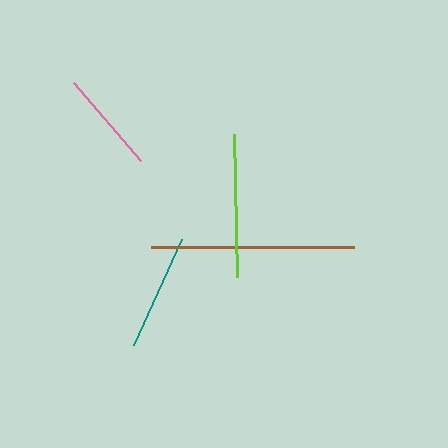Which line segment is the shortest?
The pink line is the shortest at approximately 103 pixels.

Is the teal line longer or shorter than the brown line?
The brown line is longer than the teal line.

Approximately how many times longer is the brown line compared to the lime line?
The brown line is approximately 1.4 times the length of the lime line.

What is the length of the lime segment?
The lime segment is approximately 143 pixels long.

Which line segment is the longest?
The brown line is the longest at approximately 204 pixels.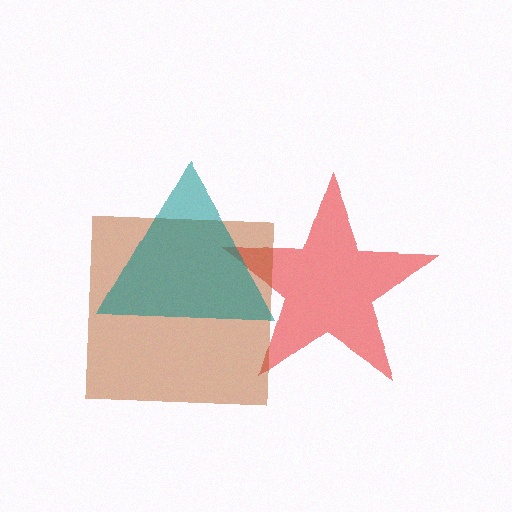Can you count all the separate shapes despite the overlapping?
Yes, there are 3 separate shapes.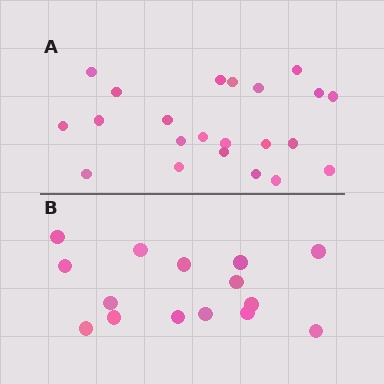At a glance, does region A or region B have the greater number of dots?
Region A (the top region) has more dots.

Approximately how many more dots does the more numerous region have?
Region A has roughly 8 or so more dots than region B.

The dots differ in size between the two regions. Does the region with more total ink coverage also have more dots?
No. Region B has more total ink coverage because its dots are larger, but region A actually contains more individual dots. Total area can be misleading — the number of items is what matters here.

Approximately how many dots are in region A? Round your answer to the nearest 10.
About 20 dots. (The exact count is 22, which rounds to 20.)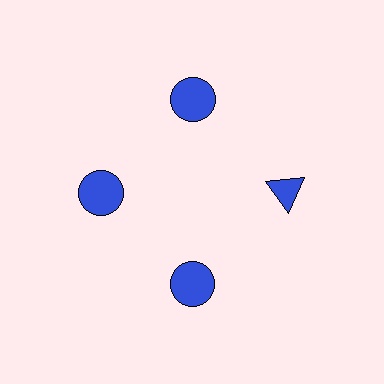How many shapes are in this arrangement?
There are 4 shapes arranged in a ring pattern.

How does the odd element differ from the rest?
It has a different shape: triangle instead of circle.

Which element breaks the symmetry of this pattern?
The blue triangle at roughly the 3 o'clock position breaks the symmetry. All other shapes are blue circles.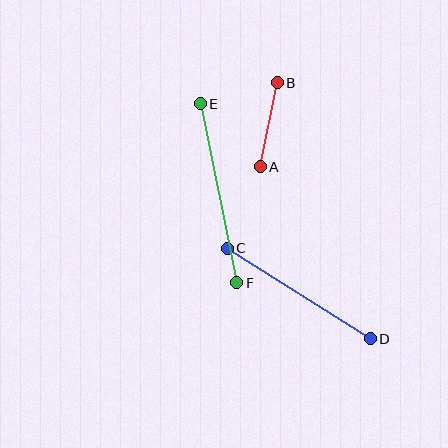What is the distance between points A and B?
The distance is approximately 86 pixels.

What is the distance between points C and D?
The distance is approximately 170 pixels.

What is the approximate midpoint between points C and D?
The midpoint is at approximately (299, 294) pixels.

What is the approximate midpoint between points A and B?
The midpoint is at approximately (269, 125) pixels.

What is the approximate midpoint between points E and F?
The midpoint is at approximately (219, 193) pixels.